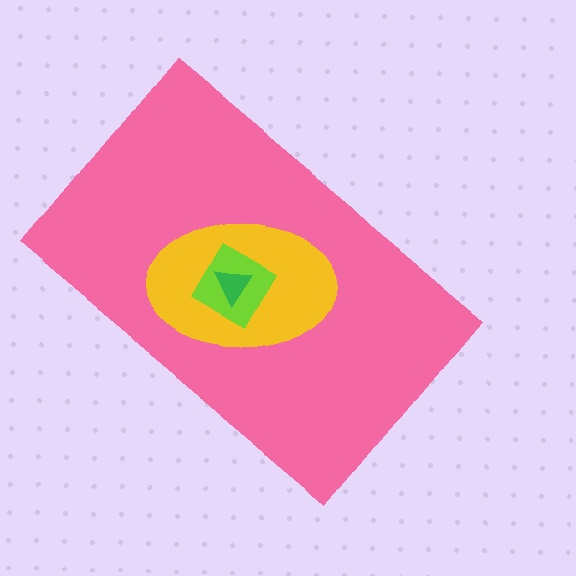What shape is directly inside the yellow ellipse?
The lime diamond.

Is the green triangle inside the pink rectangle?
Yes.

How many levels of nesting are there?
4.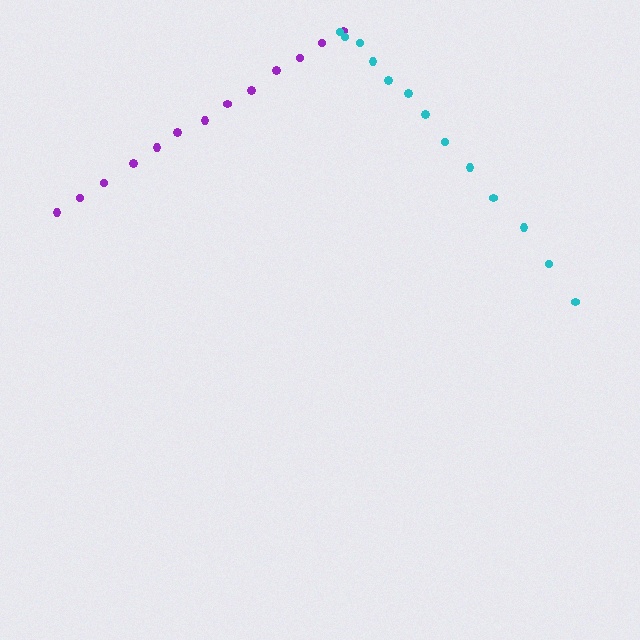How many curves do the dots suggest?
There are 2 distinct paths.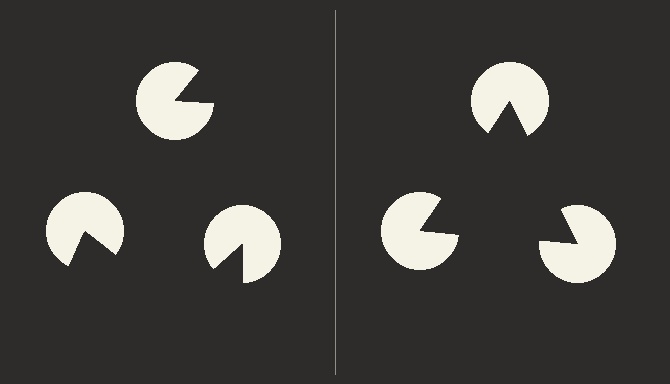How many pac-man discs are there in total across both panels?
6 — 3 on each side.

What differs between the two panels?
The pac-man discs are positioned identically on both sides; only the wedge orientations differ. On the right they align to a triangle; on the left they are misaligned.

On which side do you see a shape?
An illusory triangle appears on the right side. On the left side the wedge cuts are rotated, so no coherent shape forms.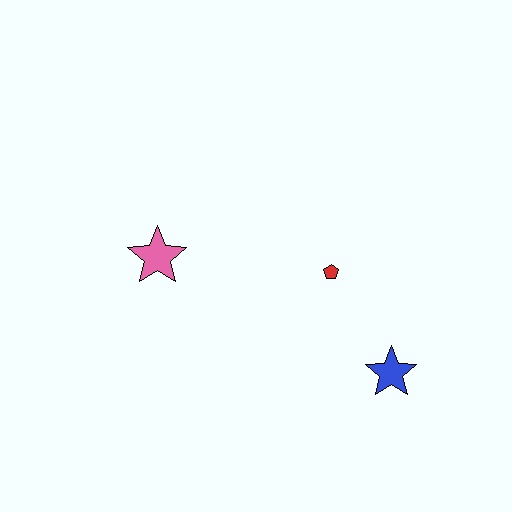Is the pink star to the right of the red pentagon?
No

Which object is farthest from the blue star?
The pink star is farthest from the blue star.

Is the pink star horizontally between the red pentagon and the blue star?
No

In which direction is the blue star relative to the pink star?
The blue star is to the right of the pink star.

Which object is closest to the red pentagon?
The blue star is closest to the red pentagon.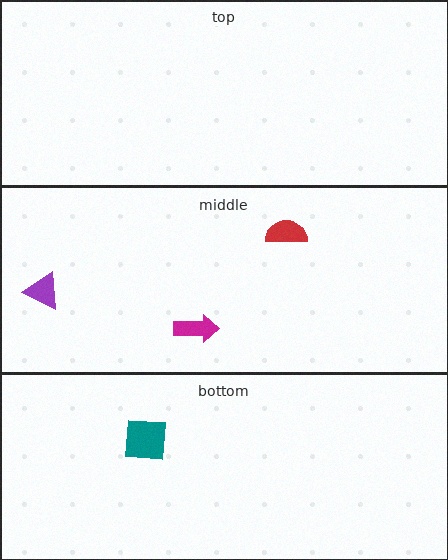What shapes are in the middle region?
The red semicircle, the purple triangle, the magenta arrow.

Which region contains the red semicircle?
The middle region.